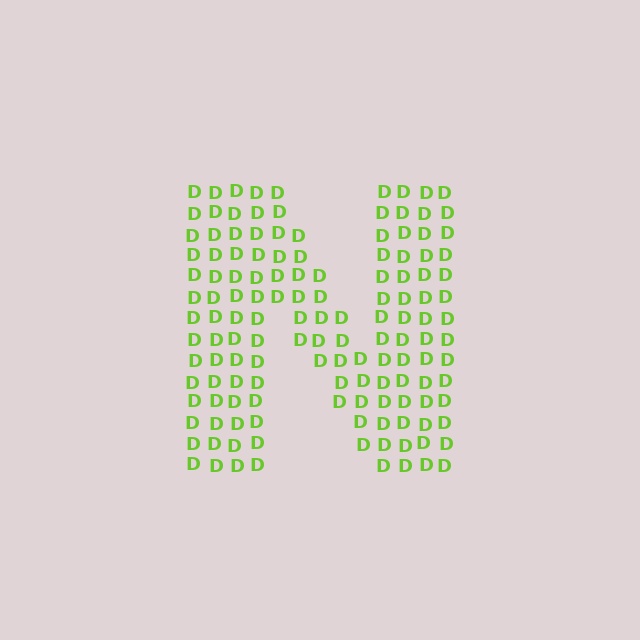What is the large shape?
The large shape is the letter N.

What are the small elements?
The small elements are letter D's.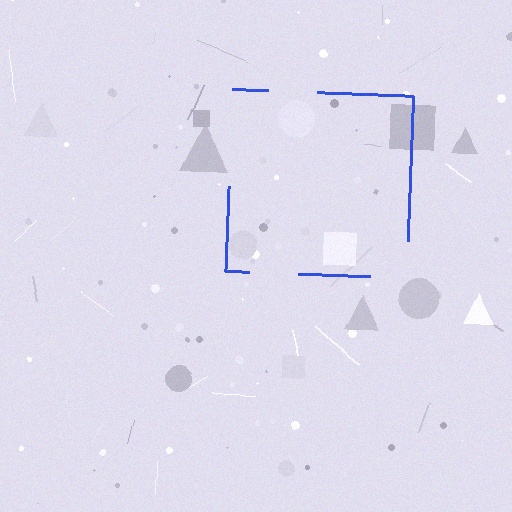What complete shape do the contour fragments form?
The contour fragments form a square.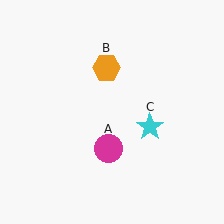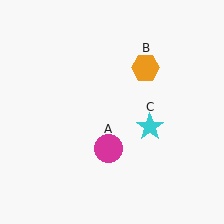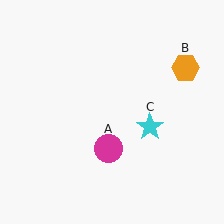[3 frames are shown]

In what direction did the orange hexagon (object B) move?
The orange hexagon (object B) moved right.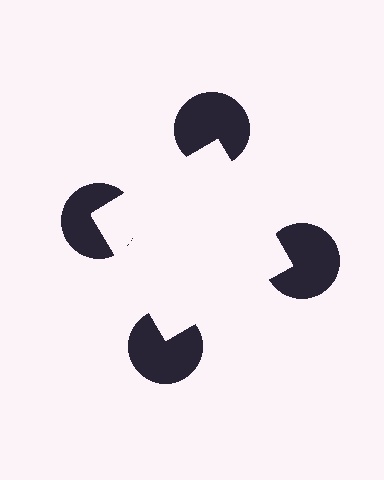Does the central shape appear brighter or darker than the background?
It typically appears slightly brighter than the background, even though no actual brightness change is drawn.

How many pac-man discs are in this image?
There are 4 — one at each vertex of the illusory square.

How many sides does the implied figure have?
4 sides.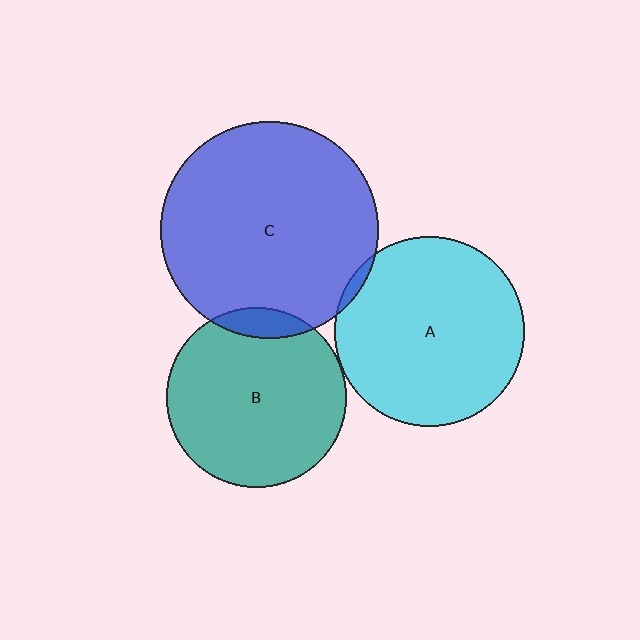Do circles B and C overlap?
Yes.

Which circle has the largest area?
Circle C (blue).